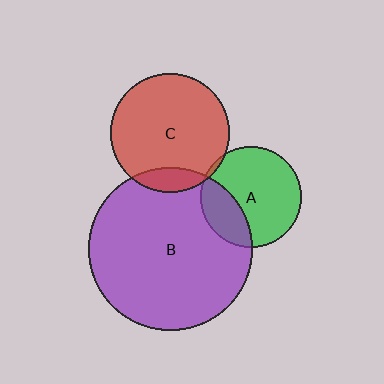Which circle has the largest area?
Circle B (purple).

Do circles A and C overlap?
Yes.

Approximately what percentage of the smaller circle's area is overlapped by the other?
Approximately 5%.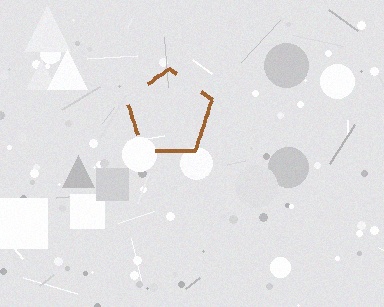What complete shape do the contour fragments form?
The contour fragments form a pentagon.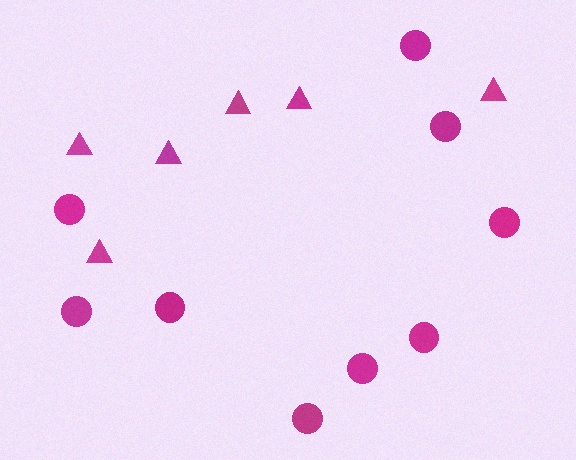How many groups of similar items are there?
There are 2 groups: one group of triangles (6) and one group of circles (9).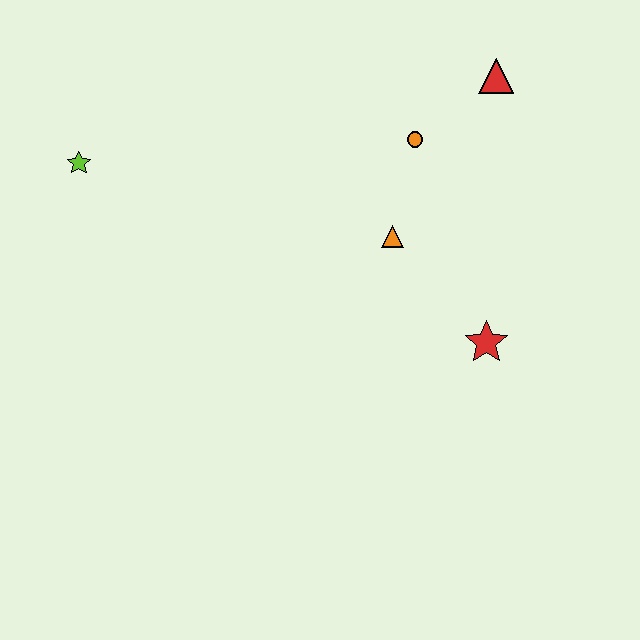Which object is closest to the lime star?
The orange triangle is closest to the lime star.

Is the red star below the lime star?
Yes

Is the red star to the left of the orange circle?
No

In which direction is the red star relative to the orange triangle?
The red star is below the orange triangle.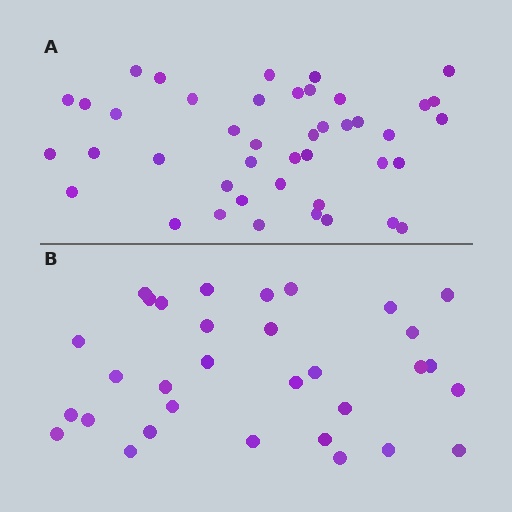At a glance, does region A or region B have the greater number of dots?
Region A (the top region) has more dots.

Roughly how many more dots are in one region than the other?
Region A has roughly 12 or so more dots than region B.